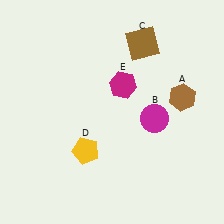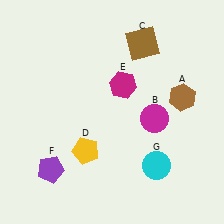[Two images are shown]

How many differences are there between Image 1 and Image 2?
There are 2 differences between the two images.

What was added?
A purple pentagon (F), a cyan circle (G) were added in Image 2.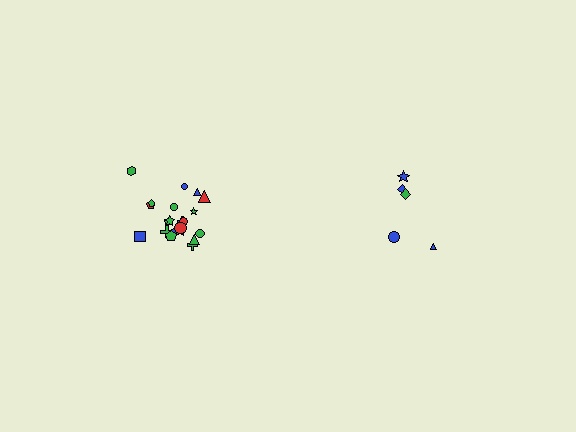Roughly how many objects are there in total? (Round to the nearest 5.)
Roughly 25 objects in total.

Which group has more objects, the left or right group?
The left group.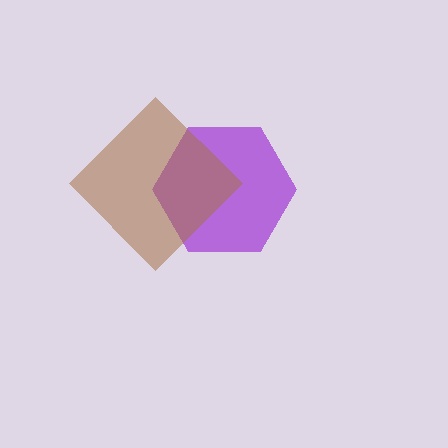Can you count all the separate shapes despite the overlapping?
Yes, there are 2 separate shapes.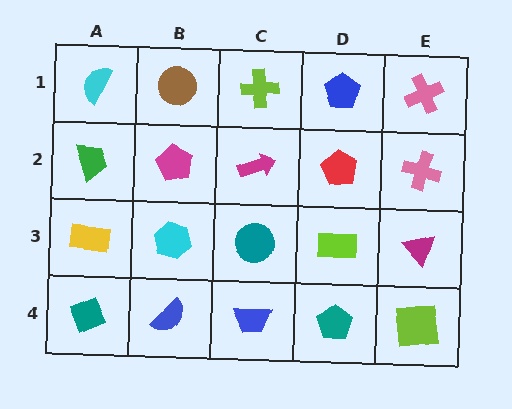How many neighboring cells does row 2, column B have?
4.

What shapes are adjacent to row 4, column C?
A teal circle (row 3, column C), a blue semicircle (row 4, column B), a teal pentagon (row 4, column D).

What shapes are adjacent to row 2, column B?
A brown circle (row 1, column B), a cyan hexagon (row 3, column B), a green trapezoid (row 2, column A), a magenta arrow (row 2, column C).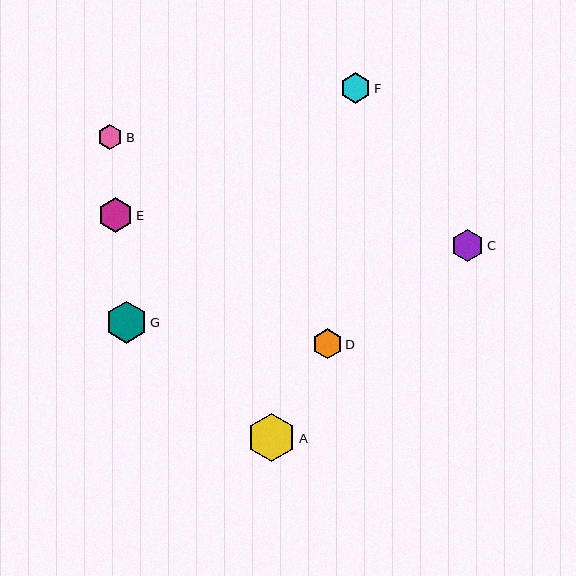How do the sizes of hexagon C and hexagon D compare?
Hexagon C and hexagon D are approximately the same size.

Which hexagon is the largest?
Hexagon A is the largest with a size of approximately 48 pixels.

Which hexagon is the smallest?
Hexagon B is the smallest with a size of approximately 25 pixels.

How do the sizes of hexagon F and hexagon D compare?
Hexagon F and hexagon D are approximately the same size.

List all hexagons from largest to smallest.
From largest to smallest: A, G, E, C, F, D, B.